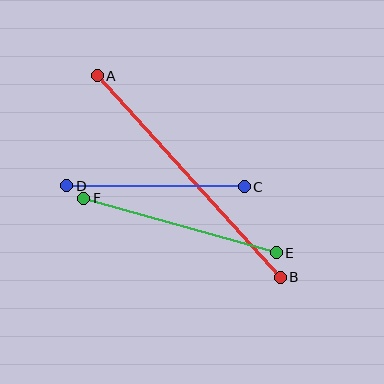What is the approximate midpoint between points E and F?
The midpoint is at approximately (180, 226) pixels.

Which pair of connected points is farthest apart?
Points A and B are farthest apart.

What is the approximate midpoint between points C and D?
The midpoint is at approximately (155, 186) pixels.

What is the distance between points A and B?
The distance is approximately 272 pixels.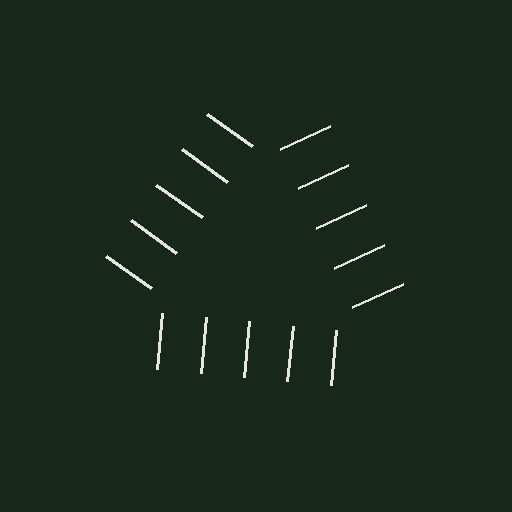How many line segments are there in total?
15 — 5 along each of the 3 edges.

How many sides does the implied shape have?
3 sides — the line-ends trace a triangle.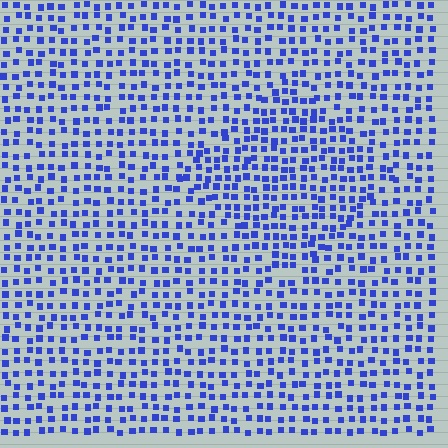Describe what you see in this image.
The image contains small blue elements arranged at two different densities. A diamond-shaped region is visible where the elements are more densely packed than the surrounding area.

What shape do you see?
I see a diamond.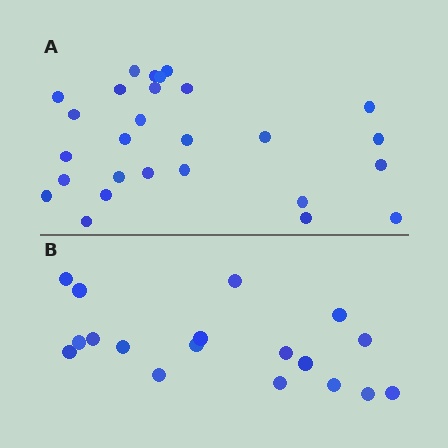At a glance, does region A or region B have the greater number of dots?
Region A (the top region) has more dots.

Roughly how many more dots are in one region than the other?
Region A has roughly 8 or so more dots than region B.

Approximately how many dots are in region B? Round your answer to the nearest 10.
About 20 dots. (The exact count is 18, which rounds to 20.)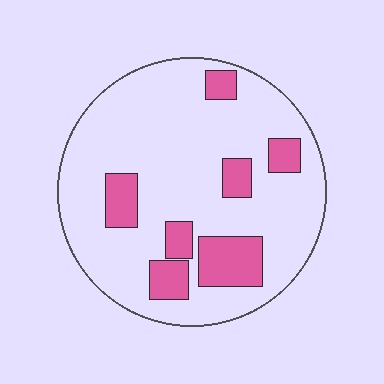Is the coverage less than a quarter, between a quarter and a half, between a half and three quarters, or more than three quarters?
Less than a quarter.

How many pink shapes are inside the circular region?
7.